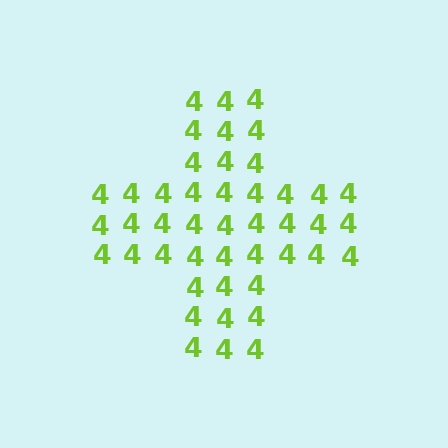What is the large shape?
The large shape is a cross.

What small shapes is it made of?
It is made of small digit 4's.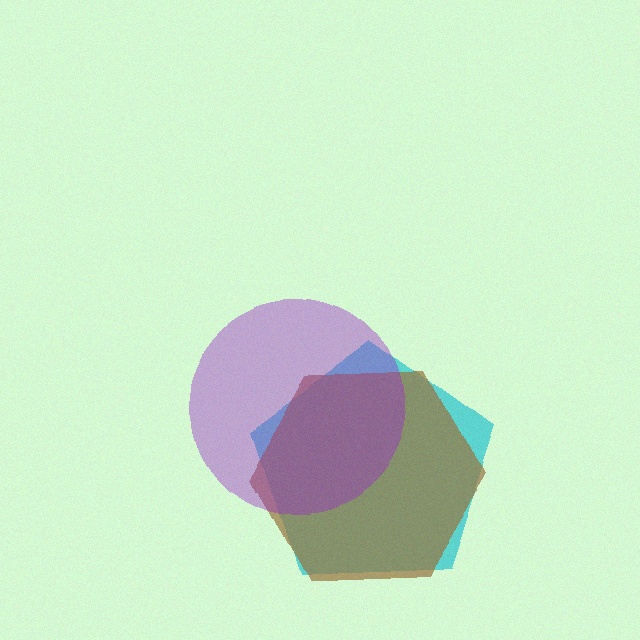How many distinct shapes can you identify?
There are 3 distinct shapes: a cyan pentagon, a brown hexagon, a purple circle.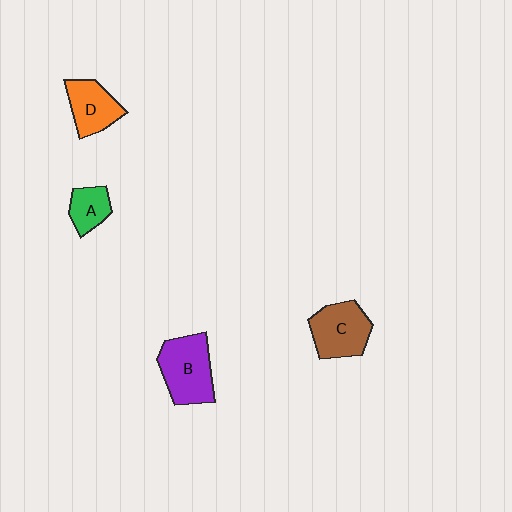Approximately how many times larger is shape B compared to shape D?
Approximately 1.4 times.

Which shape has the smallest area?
Shape A (green).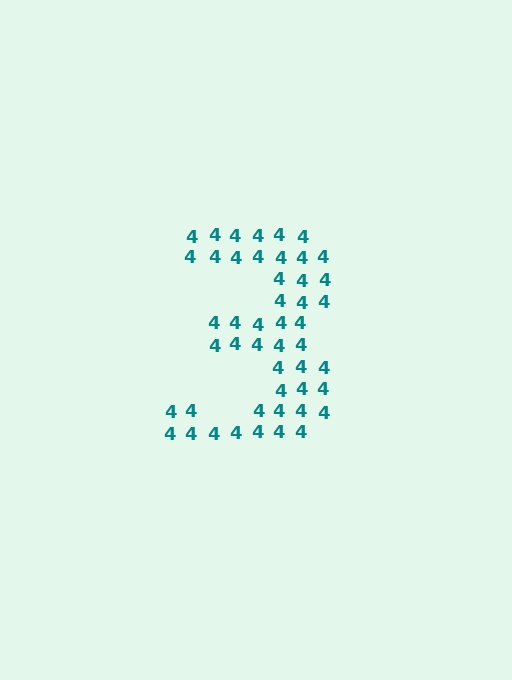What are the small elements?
The small elements are digit 4's.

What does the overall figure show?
The overall figure shows the digit 3.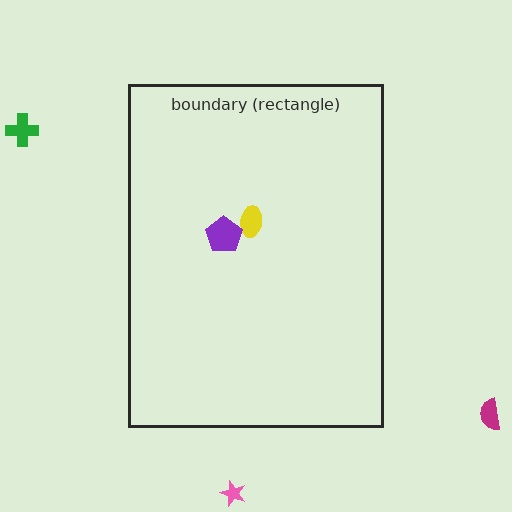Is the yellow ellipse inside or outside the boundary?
Inside.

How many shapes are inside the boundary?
2 inside, 3 outside.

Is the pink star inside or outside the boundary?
Outside.